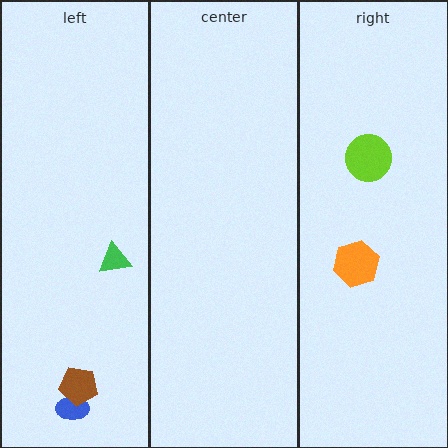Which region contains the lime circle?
The right region.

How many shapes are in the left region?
3.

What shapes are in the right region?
The orange hexagon, the lime circle.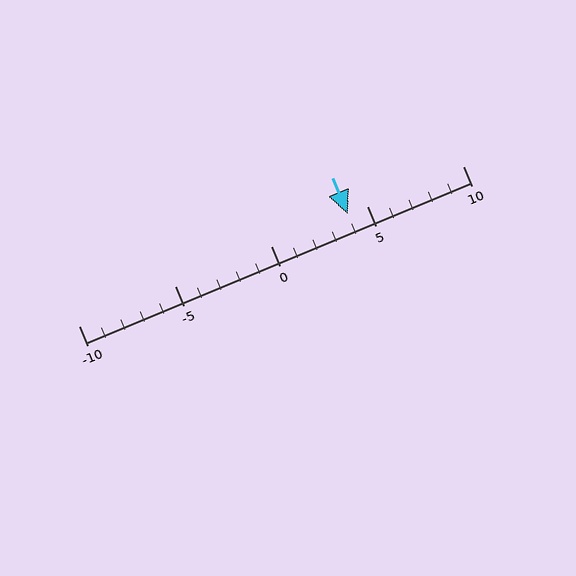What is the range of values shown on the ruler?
The ruler shows values from -10 to 10.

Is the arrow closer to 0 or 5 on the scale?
The arrow is closer to 5.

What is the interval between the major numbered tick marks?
The major tick marks are spaced 5 units apart.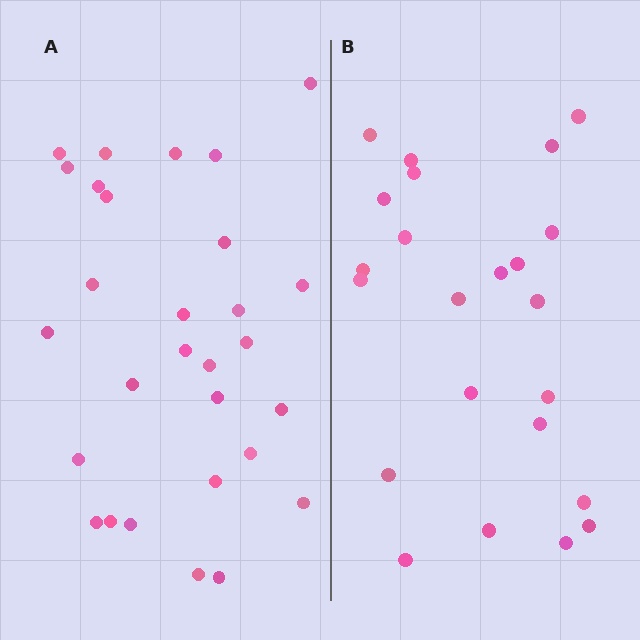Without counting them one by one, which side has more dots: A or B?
Region A (the left region) has more dots.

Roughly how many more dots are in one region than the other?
Region A has about 6 more dots than region B.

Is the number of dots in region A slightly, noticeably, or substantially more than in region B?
Region A has noticeably more, but not dramatically so. The ratio is roughly 1.3 to 1.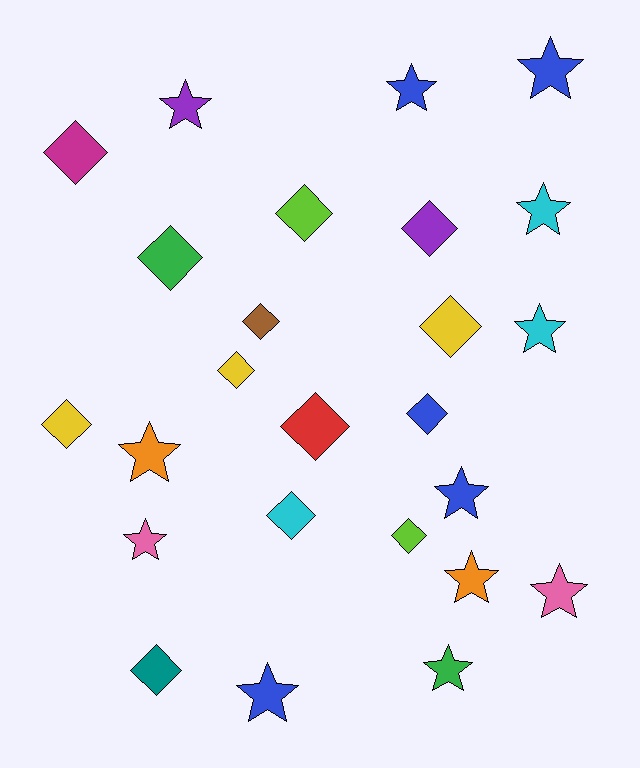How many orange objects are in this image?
There are 2 orange objects.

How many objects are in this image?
There are 25 objects.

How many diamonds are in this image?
There are 13 diamonds.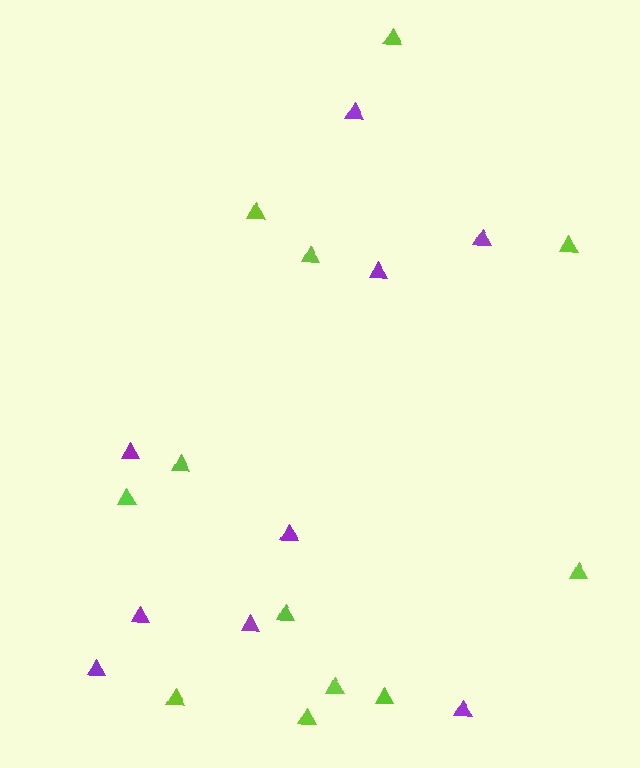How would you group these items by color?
There are 2 groups: one group of purple triangles (9) and one group of lime triangles (12).